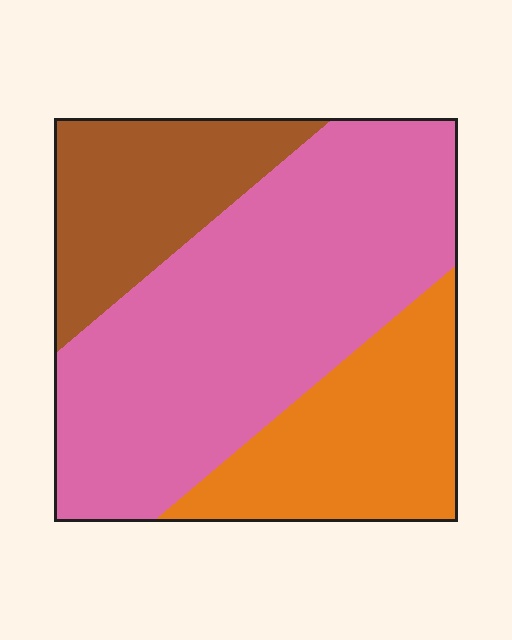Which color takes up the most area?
Pink, at roughly 55%.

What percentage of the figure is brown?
Brown takes up about one fifth (1/5) of the figure.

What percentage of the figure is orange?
Orange takes up about one quarter (1/4) of the figure.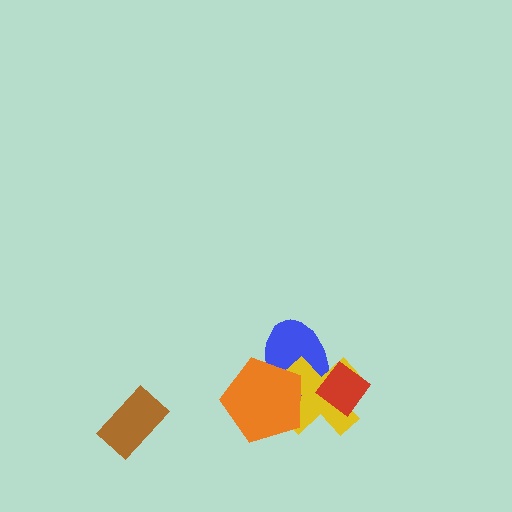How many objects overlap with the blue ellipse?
3 objects overlap with the blue ellipse.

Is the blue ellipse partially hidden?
Yes, it is partially covered by another shape.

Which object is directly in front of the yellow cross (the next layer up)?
The orange pentagon is directly in front of the yellow cross.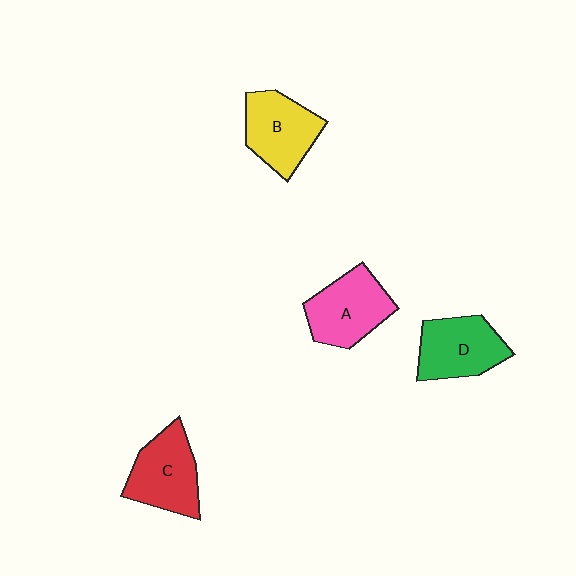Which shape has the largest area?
Shape A (pink).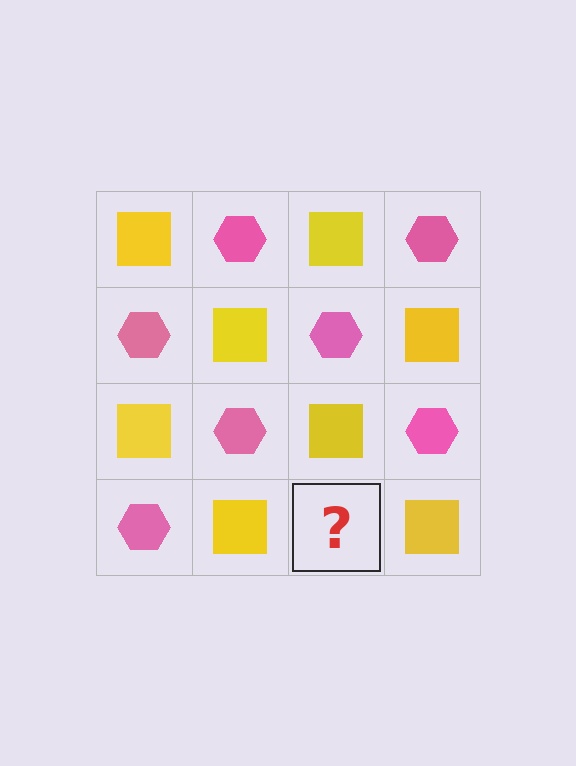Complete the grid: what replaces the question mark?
The question mark should be replaced with a pink hexagon.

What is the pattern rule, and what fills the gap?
The rule is that it alternates yellow square and pink hexagon in a checkerboard pattern. The gap should be filled with a pink hexagon.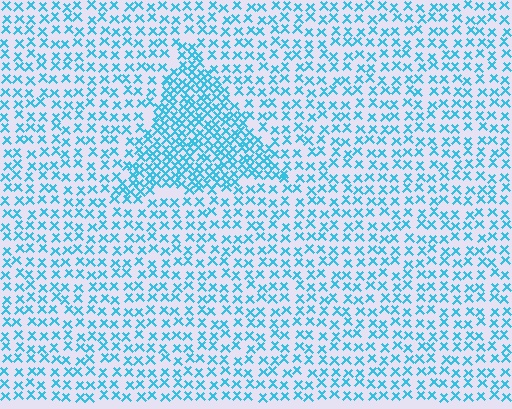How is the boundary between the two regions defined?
The boundary is defined by a change in element density (approximately 2.1x ratio). All elements are the same color, size, and shape.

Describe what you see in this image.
The image contains small cyan elements arranged at two different densities. A triangle-shaped region is visible where the elements are more densely packed than the surrounding area.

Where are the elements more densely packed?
The elements are more densely packed inside the triangle boundary.